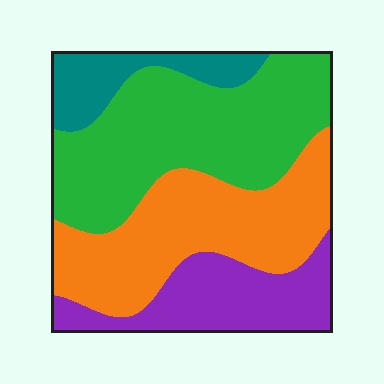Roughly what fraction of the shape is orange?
Orange takes up between a sixth and a third of the shape.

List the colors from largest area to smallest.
From largest to smallest: green, orange, purple, teal.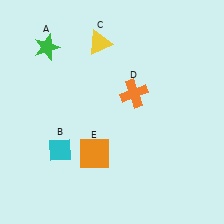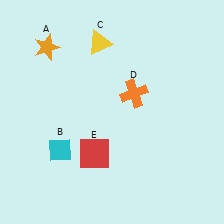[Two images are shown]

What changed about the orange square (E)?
In Image 1, E is orange. In Image 2, it changed to red.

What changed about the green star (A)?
In Image 1, A is green. In Image 2, it changed to orange.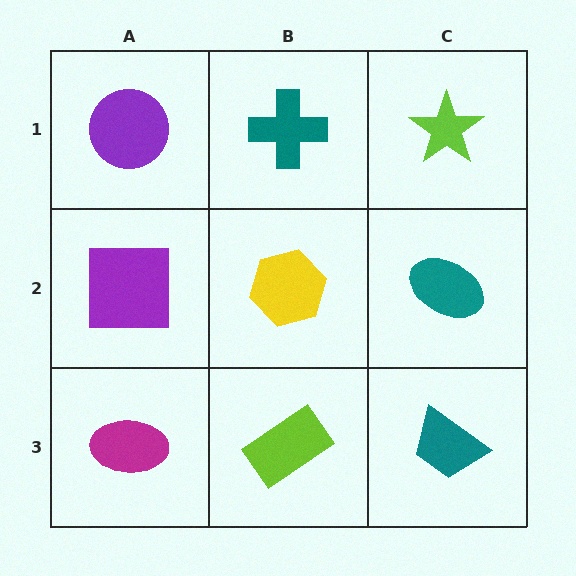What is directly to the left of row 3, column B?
A magenta ellipse.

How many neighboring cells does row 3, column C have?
2.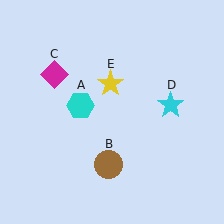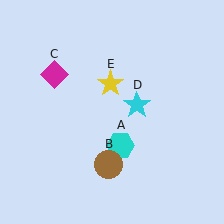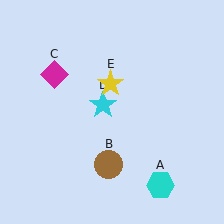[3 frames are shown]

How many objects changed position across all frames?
2 objects changed position: cyan hexagon (object A), cyan star (object D).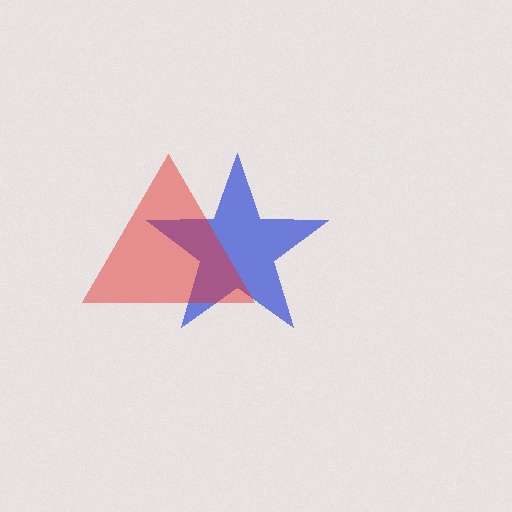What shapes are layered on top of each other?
The layered shapes are: a blue star, a red triangle.